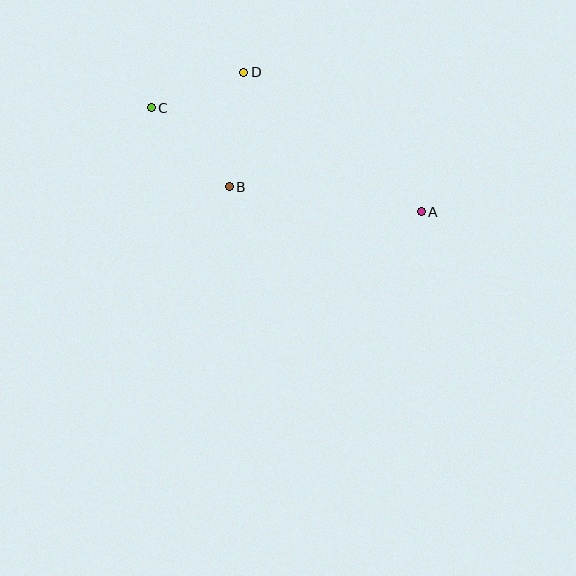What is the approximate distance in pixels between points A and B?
The distance between A and B is approximately 194 pixels.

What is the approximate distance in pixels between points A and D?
The distance between A and D is approximately 226 pixels.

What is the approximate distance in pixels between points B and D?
The distance between B and D is approximately 115 pixels.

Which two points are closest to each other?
Points C and D are closest to each other.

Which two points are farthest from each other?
Points A and C are farthest from each other.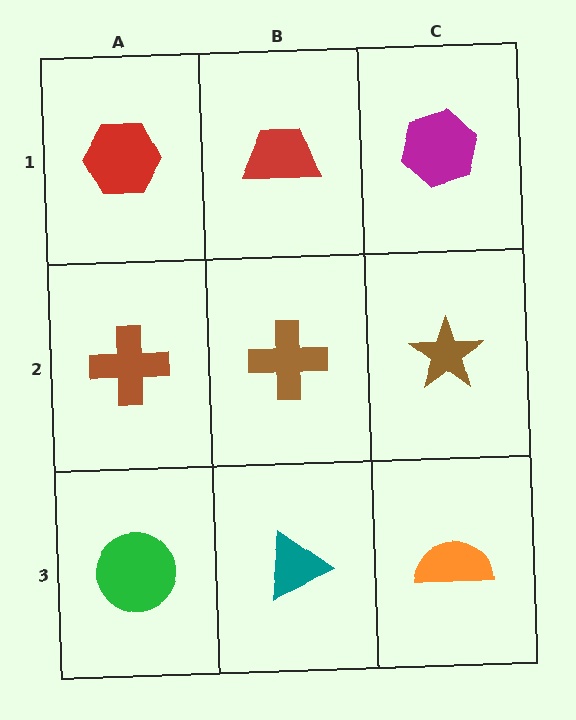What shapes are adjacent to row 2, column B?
A red trapezoid (row 1, column B), a teal triangle (row 3, column B), a brown cross (row 2, column A), a brown star (row 2, column C).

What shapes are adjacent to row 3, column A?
A brown cross (row 2, column A), a teal triangle (row 3, column B).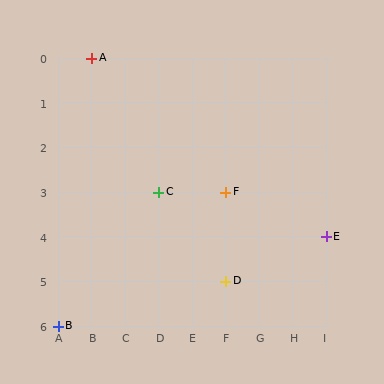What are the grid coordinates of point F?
Point F is at grid coordinates (F, 3).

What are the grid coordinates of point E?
Point E is at grid coordinates (I, 4).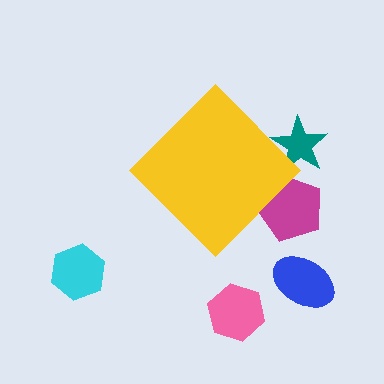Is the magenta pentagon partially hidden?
Yes, the magenta pentagon is partially hidden behind the yellow diamond.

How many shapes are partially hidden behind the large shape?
2 shapes are partially hidden.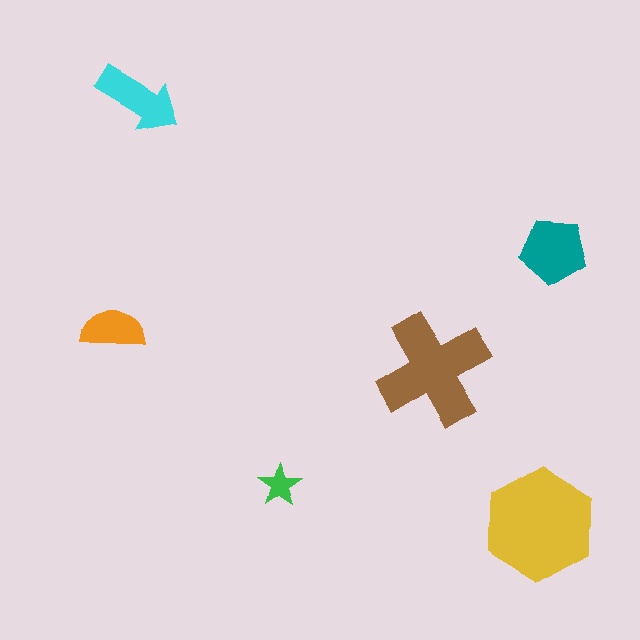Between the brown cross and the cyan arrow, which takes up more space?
The brown cross.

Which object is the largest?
The yellow hexagon.